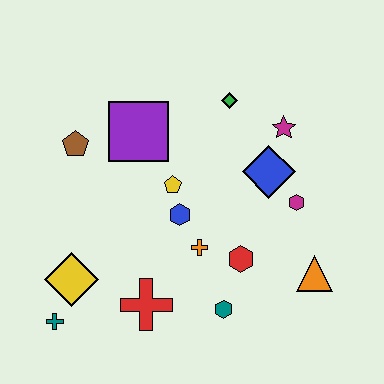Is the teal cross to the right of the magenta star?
No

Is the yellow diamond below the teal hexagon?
No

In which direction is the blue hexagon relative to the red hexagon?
The blue hexagon is to the left of the red hexagon.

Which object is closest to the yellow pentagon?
The blue hexagon is closest to the yellow pentagon.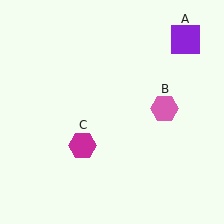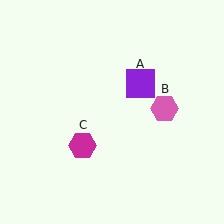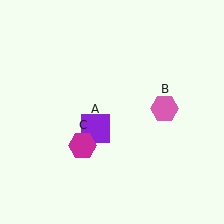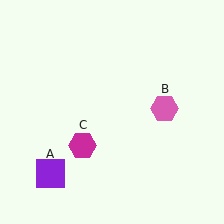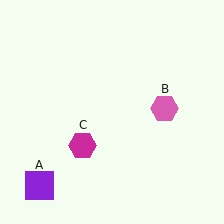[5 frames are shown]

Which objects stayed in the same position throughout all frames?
Pink hexagon (object B) and magenta hexagon (object C) remained stationary.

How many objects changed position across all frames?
1 object changed position: purple square (object A).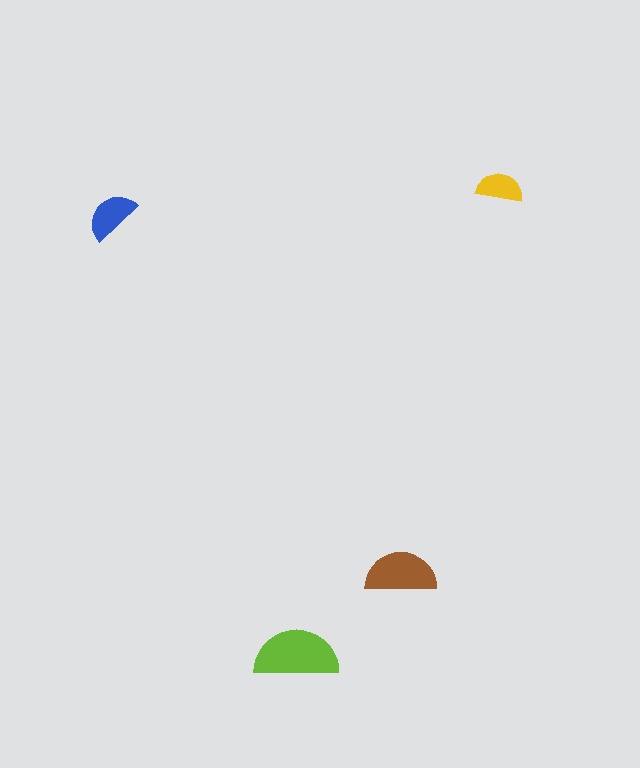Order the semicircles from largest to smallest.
the lime one, the brown one, the blue one, the yellow one.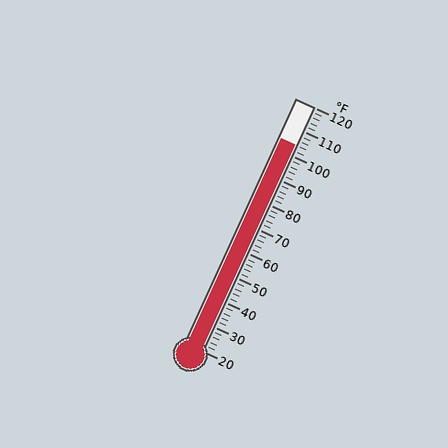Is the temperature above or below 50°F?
The temperature is above 50°F.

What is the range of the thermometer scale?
The thermometer scale ranges from 20°F to 120°F.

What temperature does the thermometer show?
The thermometer shows approximately 104°F.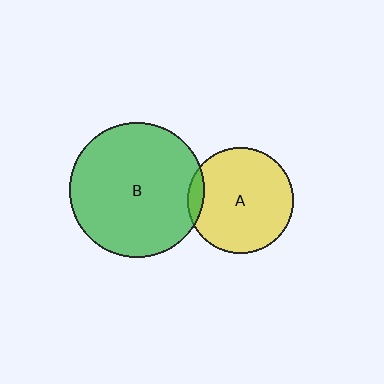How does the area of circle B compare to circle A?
Approximately 1.6 times.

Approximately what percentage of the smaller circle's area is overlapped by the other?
Approximately 10%.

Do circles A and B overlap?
Yes.